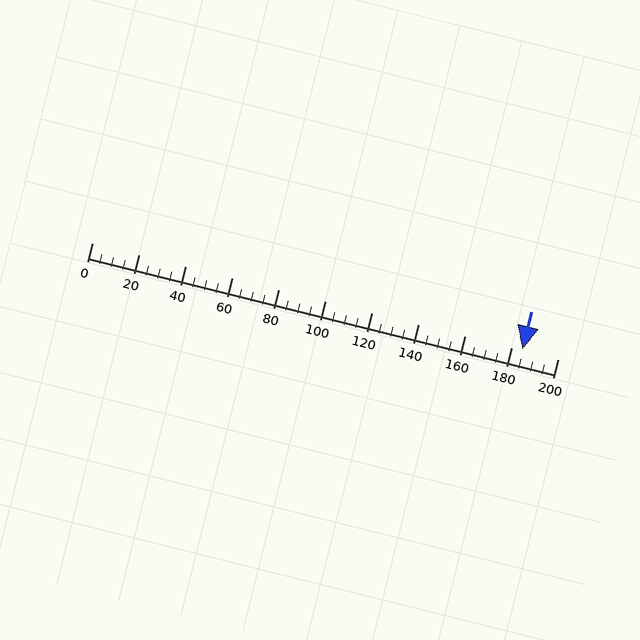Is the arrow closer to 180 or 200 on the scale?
The arrow is closer to 180.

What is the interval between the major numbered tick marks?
The major tick marks are spaced 20 units apart.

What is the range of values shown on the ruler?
The ruler shows values from 0 to 200.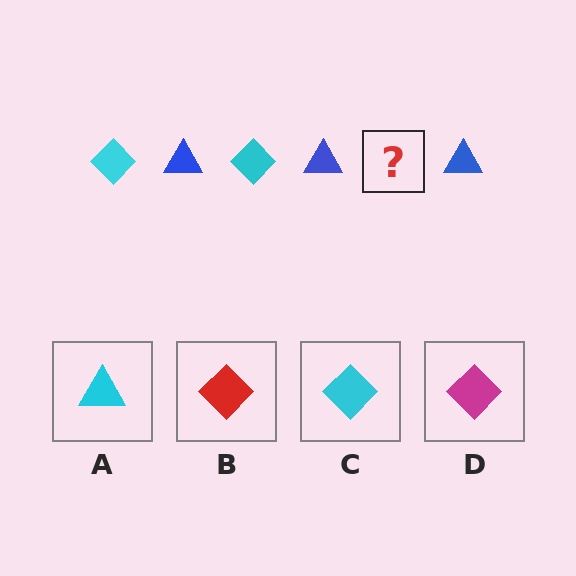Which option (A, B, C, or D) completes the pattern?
C.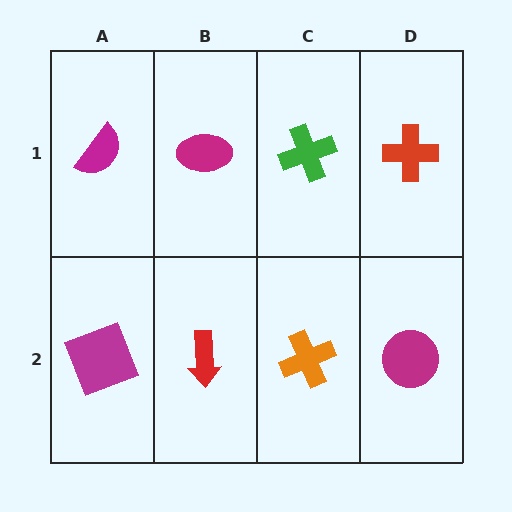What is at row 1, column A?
A magenta semicircle.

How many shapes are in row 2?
4 shapes.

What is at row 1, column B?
A magenta ellipse.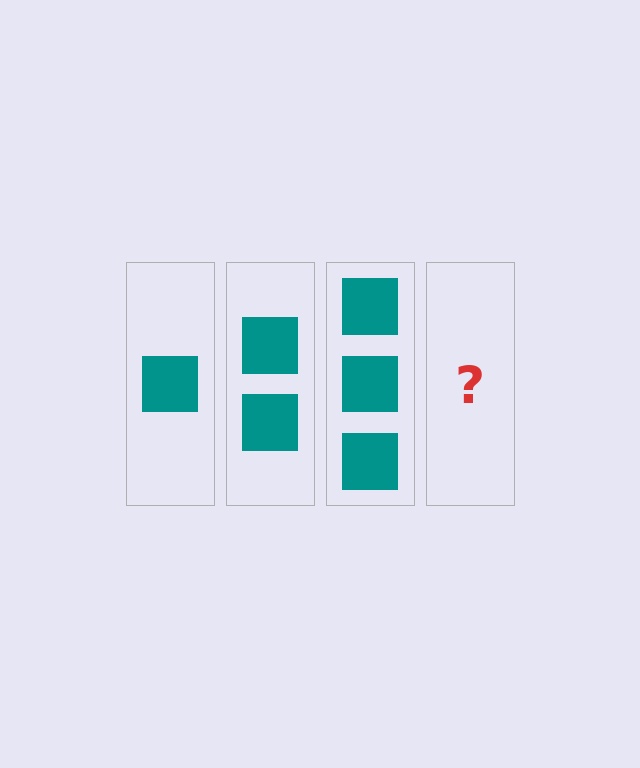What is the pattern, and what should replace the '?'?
The pattern is that each step adds one more square. The '?' should be 4 squares.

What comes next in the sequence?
The next element should be 4 squares.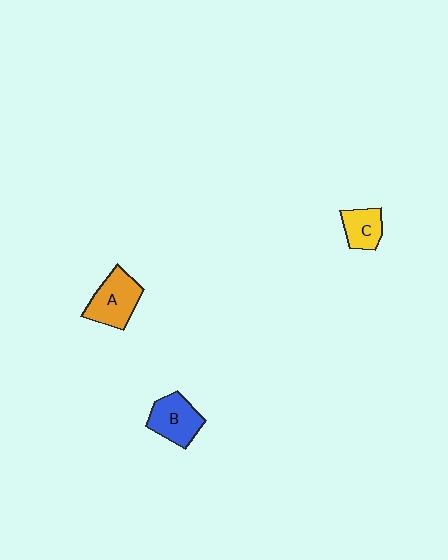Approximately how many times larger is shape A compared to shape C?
Approximately 1.6 times.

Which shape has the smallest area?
Shape C (yellow).